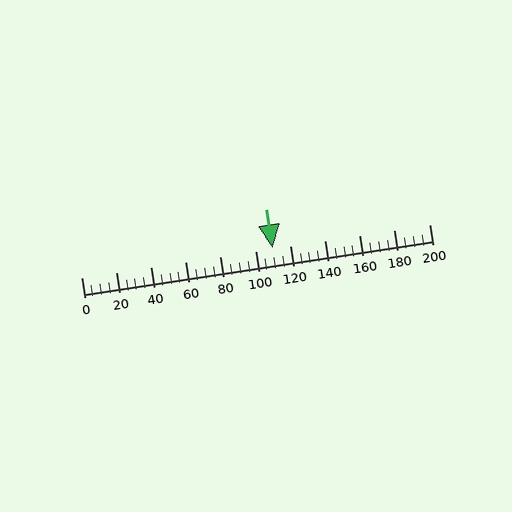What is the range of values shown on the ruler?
The ruler shows values from 0 to 200.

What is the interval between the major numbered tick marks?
The major tick marks are spaced 20 units apart.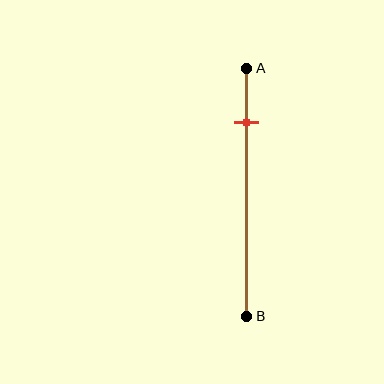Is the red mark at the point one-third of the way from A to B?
No, the mark is at about 20% from A, not at the 33% one-third point.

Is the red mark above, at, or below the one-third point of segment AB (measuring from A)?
The red mark is above the one-third point of segment AB.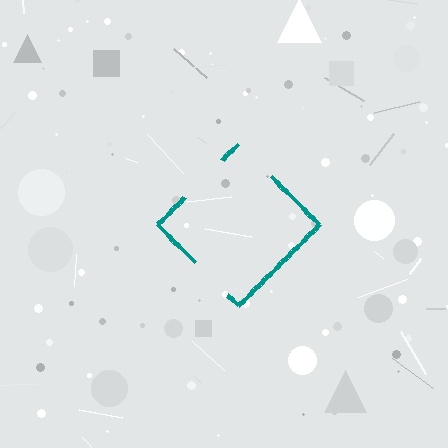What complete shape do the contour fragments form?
The contour fragments form a diamond.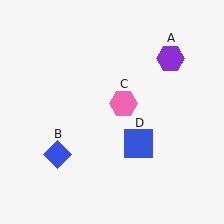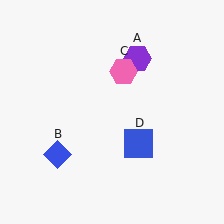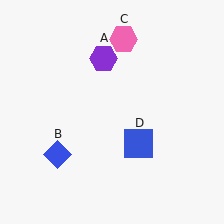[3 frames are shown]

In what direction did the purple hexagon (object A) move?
The purple hexagon (object A) moved left.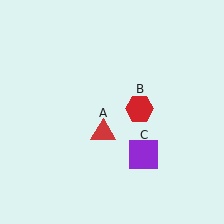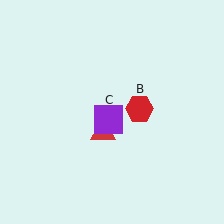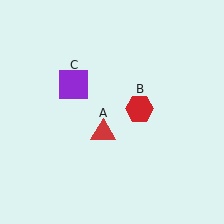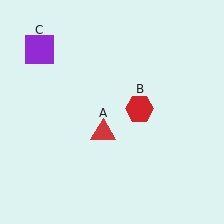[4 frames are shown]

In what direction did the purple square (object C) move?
The purple square (object C) moved up and to the left.